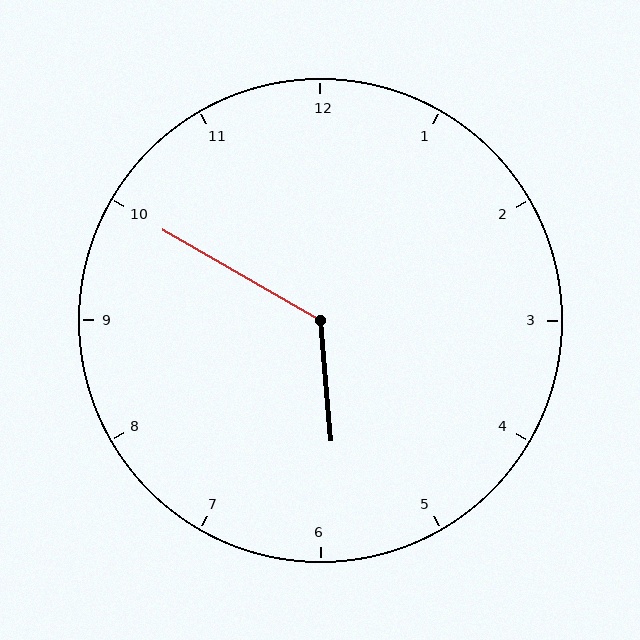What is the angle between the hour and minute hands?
Approximately 125 degrees.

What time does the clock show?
5:50.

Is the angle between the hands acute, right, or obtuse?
It is obtuse.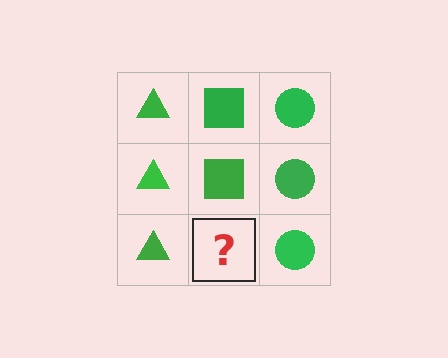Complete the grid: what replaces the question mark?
The question mark should be replaced with a green square.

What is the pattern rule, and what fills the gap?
The rule is that each column has a consistent shape. The gap should be filled with a green square.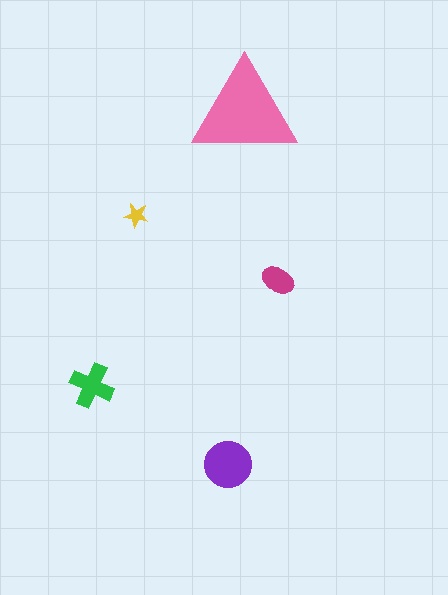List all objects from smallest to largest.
The yellow star, the magenta ellipse, the green cross, the purple circle, the pink triangle.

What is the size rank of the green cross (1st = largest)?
3rd.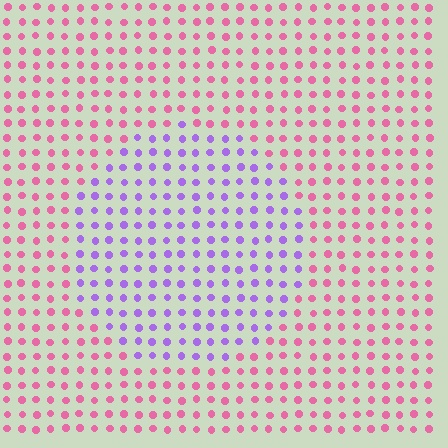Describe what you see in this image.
The image is filled with small pink elements in a uniform arrangement. A circle-shaped region is visible where the elements are tinted to a slightly different hue, forming a subtle color boundary.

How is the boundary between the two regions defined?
The boundary is defined purely by a slight shift in hue (about 61 degrees). Spacing, size, and orientation are identical on both sides.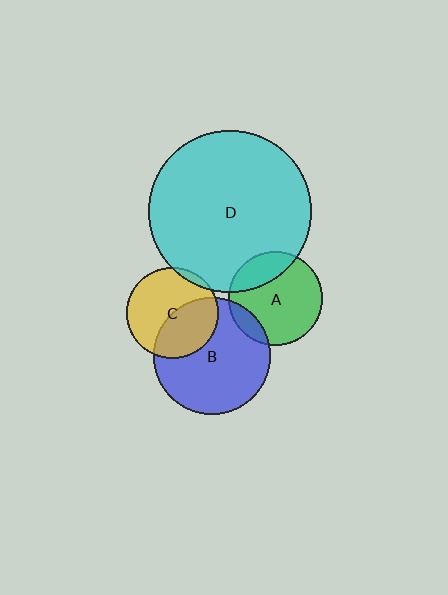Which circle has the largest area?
Circle D (cyan).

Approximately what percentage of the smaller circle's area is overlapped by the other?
Approximately 40%.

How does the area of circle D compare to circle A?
Approximately 3.0 times.